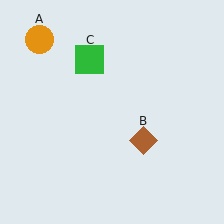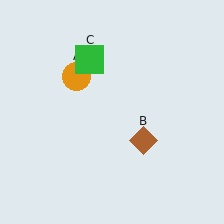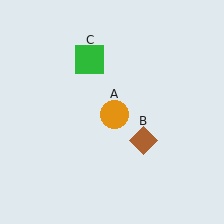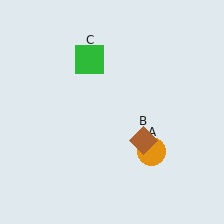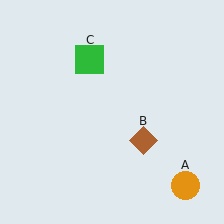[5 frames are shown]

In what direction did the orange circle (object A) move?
The orange circle (object A) moved down and to the right.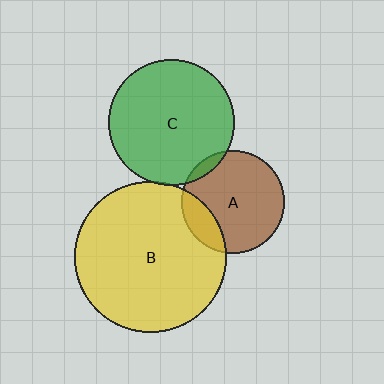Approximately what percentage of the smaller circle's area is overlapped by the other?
Approximately 20%.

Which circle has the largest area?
Circle B (yellow).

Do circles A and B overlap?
Yes.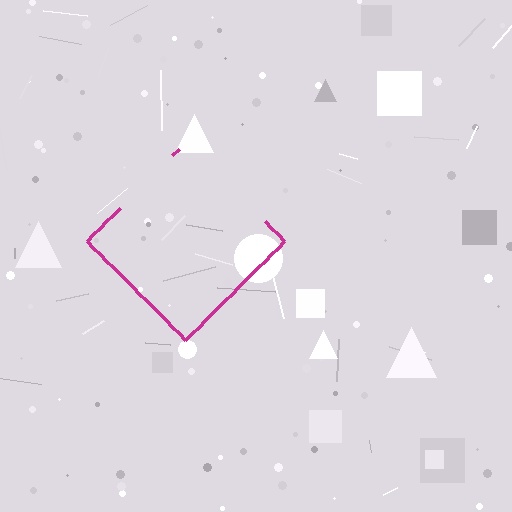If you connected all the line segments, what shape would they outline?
They would outline a diamond.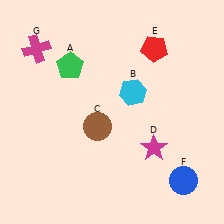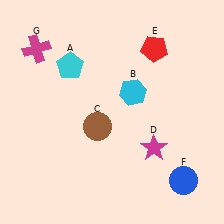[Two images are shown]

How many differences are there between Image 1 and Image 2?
There is 1 difference between the two images.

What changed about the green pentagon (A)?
In Image 1, A is green. In Image 2, it changed to cyan.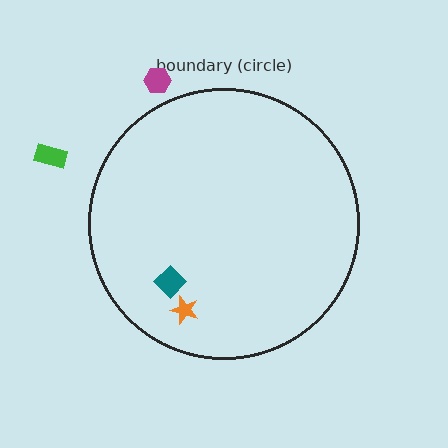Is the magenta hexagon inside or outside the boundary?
Outside.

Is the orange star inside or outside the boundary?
Inside.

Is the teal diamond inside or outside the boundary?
Inside.